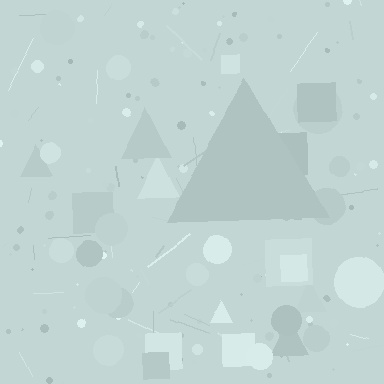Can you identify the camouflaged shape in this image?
The camouflaged shape is a triangle.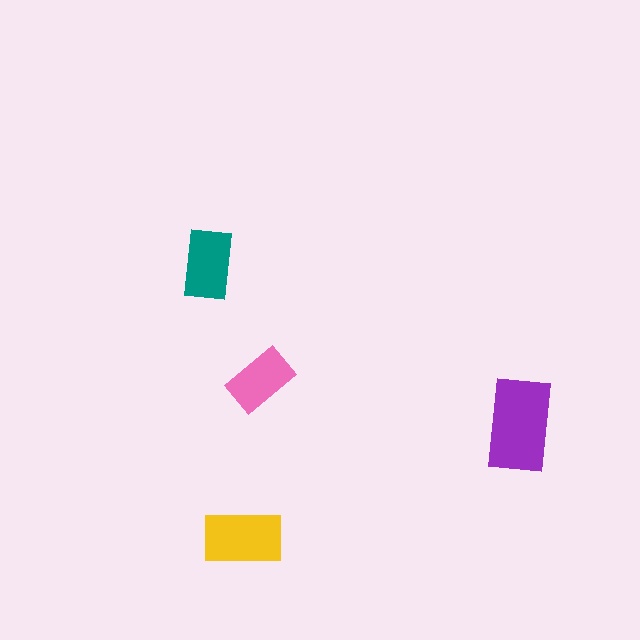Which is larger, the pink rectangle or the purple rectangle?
The purple one.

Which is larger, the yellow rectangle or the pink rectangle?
The yellow one.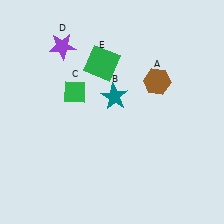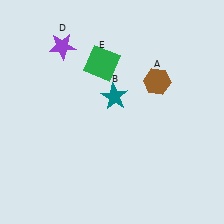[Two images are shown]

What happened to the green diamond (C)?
The green diamond (C) was removed in Image 2. It was in the top-left area of Image 1.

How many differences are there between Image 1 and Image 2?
There is 1 difference between the two images.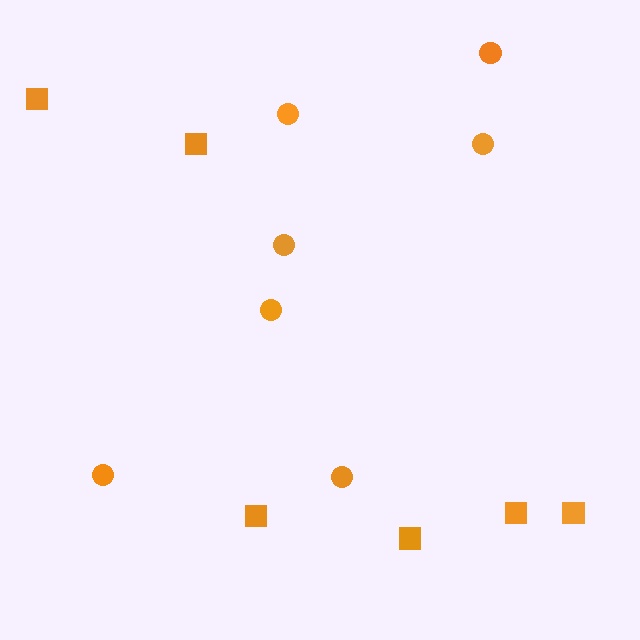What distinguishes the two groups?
There are 2 groups: one group of squares (6) and one group of circles (7).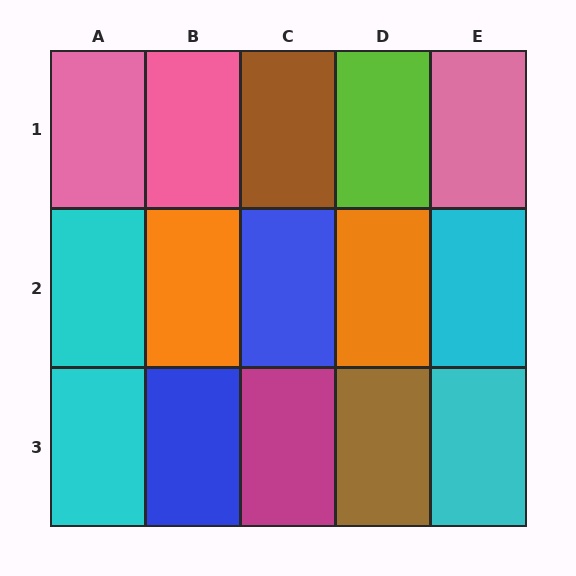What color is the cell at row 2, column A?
Cyan.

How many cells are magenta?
1 cell is magenta.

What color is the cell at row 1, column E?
Pink.